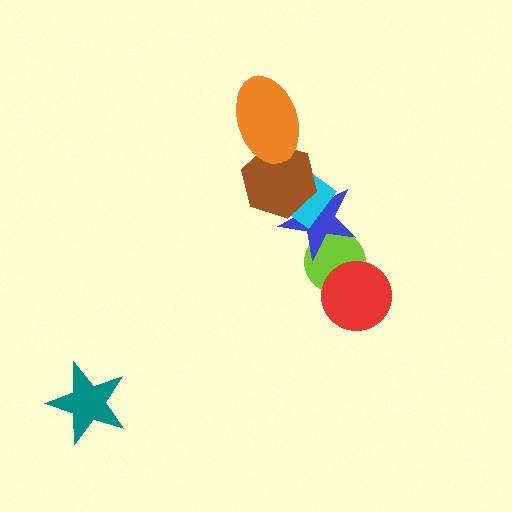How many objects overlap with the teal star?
0 objects overlap with the teal star.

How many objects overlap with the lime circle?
2 objects overlap with the lime circle.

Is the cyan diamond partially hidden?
Yes, it is partially covered by another shape.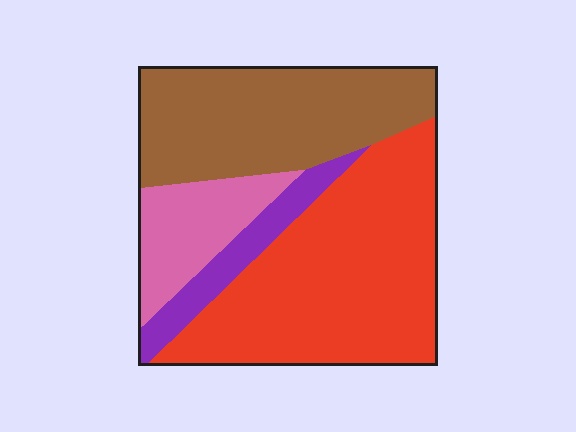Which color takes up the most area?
Red, at roughly 45%.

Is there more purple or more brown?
Brown.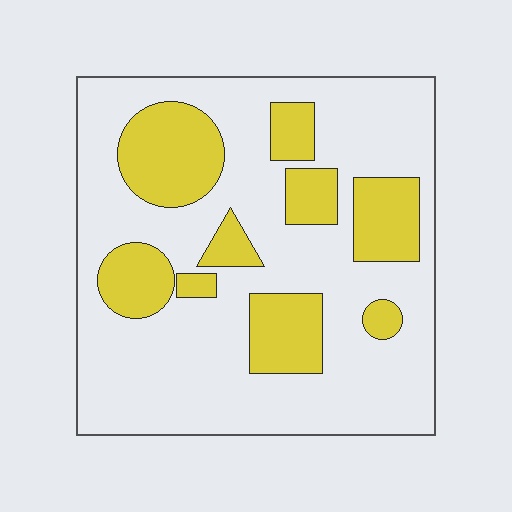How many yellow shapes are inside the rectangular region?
9.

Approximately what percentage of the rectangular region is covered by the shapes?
Approximately 25%.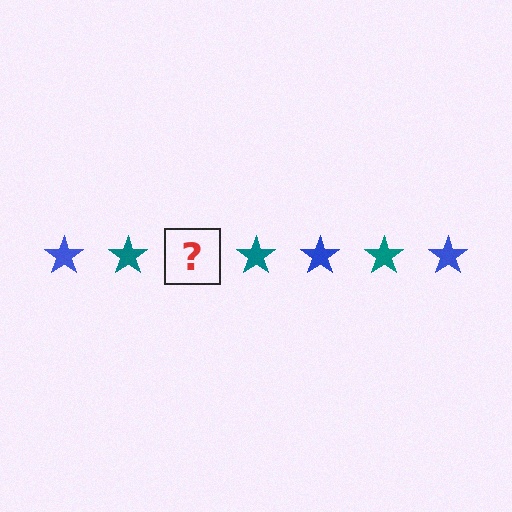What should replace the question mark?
The question mark should be replaced with a blue star.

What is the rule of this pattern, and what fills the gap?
The rule is that the pattern cycles through blue, teal stars. The gap should be filled with a blue star.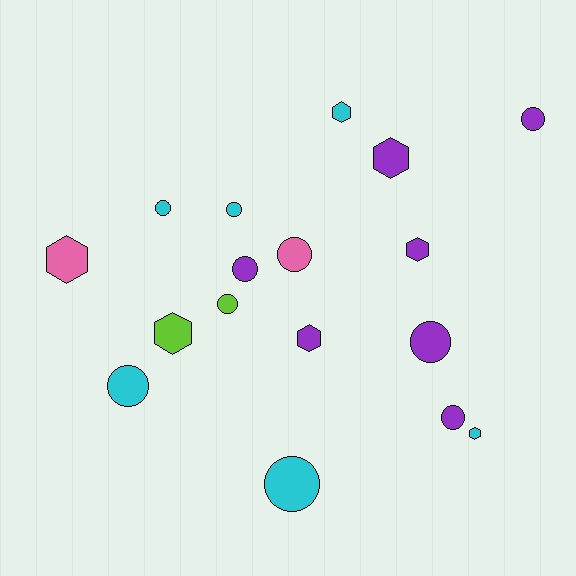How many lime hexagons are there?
There is 1 lime hexagon.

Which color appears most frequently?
Purple, with 7 objects.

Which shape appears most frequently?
Circle, with 10 objects.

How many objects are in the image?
There are 17 objects.